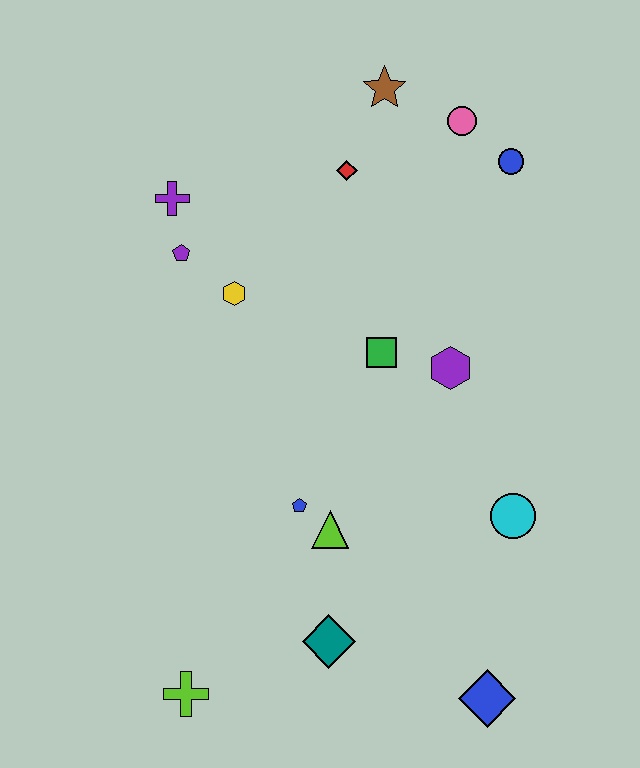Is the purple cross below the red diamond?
Yes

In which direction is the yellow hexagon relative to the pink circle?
The yellow hexagon is to the left of the pink circle.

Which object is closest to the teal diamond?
The lime triangle is closest to the teal diamond.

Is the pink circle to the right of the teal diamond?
Yes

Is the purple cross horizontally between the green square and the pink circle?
No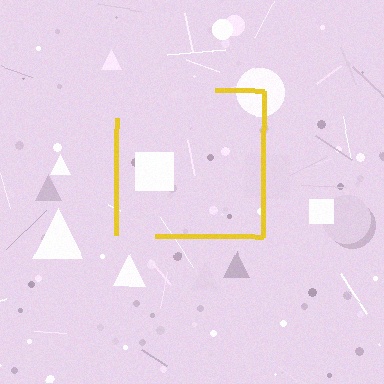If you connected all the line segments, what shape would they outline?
They would outline a square.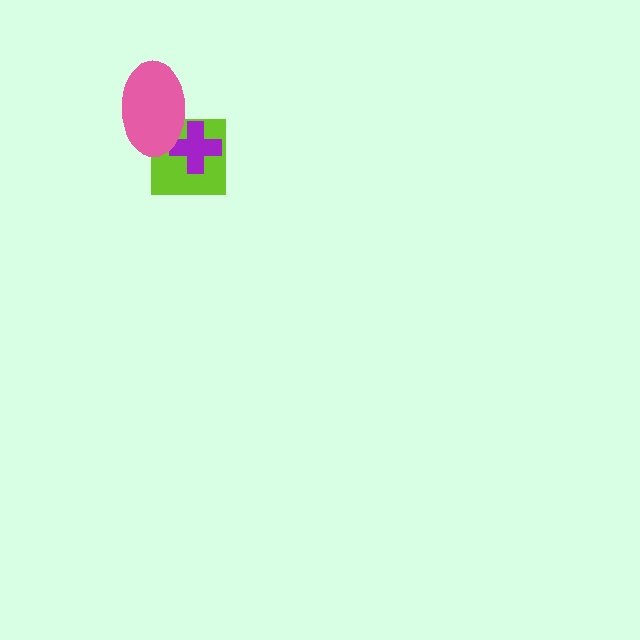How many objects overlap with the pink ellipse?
2 objects overlap with the pink ellipse.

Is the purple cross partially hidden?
Yes, it is partially covered by another shape.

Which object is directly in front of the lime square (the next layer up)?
The purple cross is directly in front of the lime square.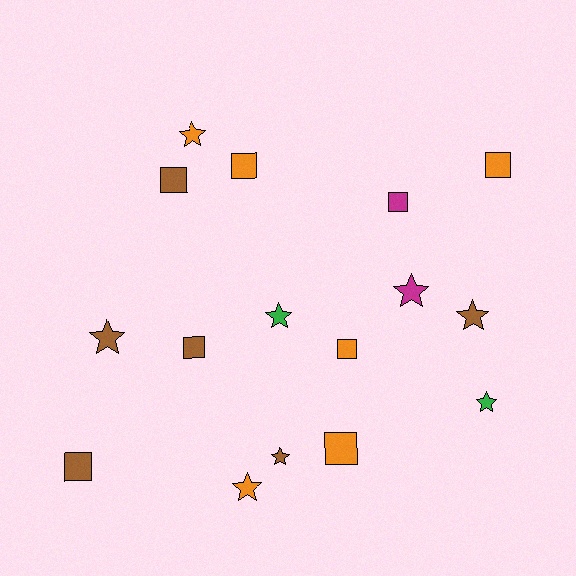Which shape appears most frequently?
Star, with 8 objects.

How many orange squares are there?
There are 4 orange squares.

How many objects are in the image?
There are 16 objects.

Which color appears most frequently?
Orange, with 6 objects.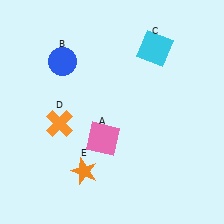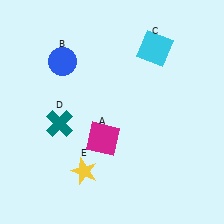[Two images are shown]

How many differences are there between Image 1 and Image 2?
There are 3 differences between the two images.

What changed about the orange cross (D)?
In Image 1, D is orange. In Image 2, it changed to teal.